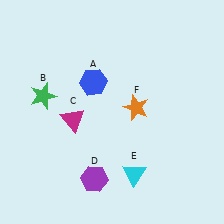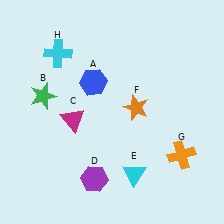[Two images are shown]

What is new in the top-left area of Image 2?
A cyan cross (H) was added in the top-left area of Image 2.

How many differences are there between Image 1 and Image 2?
There are 2 differences between the two images.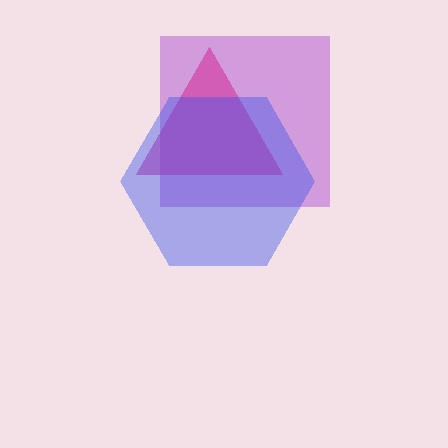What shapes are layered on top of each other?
The layered shapes are: a purple square, a magenta triangle, a blue hexagon.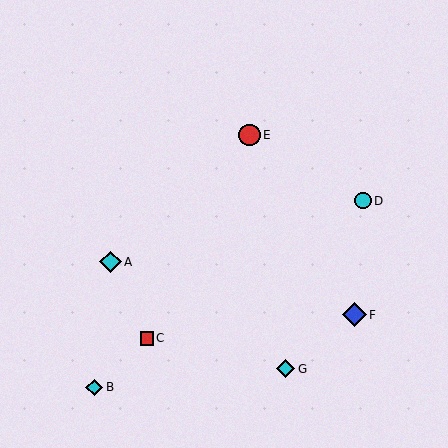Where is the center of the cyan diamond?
The center of the cyan diamond is at (286, 369).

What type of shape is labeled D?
Shape D is a cyan circle.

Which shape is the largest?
The blue diamond (labeled F) is the largest.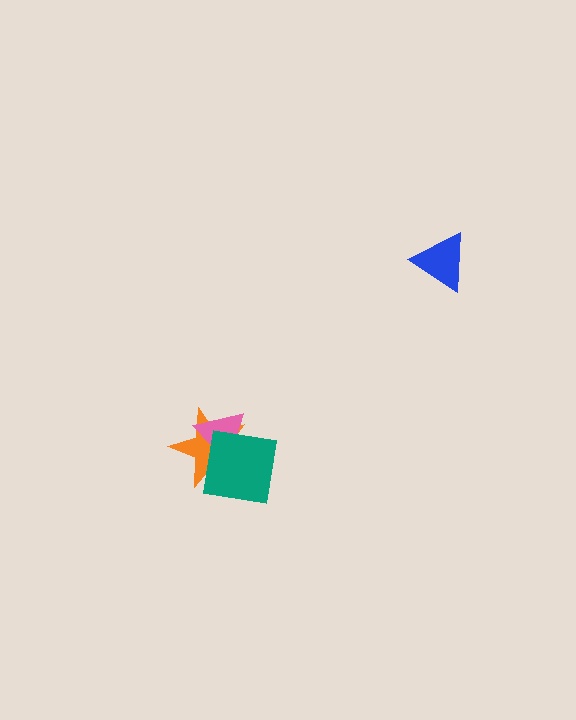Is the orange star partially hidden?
Yes, it is partially covered by another shape.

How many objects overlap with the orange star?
2 objects overlap with the orange star.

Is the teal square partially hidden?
No, no other shape covers it.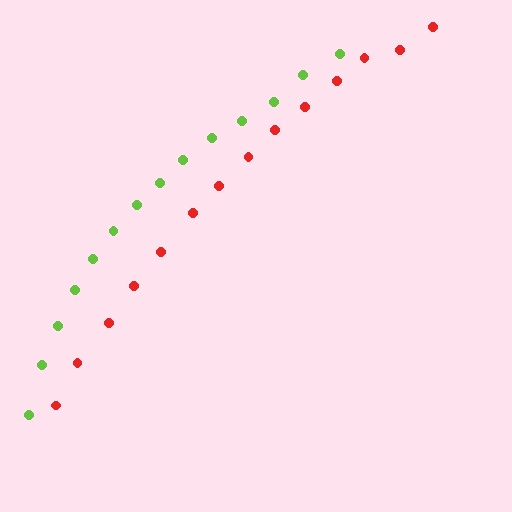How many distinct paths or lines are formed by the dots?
There are 2 distinct paths.